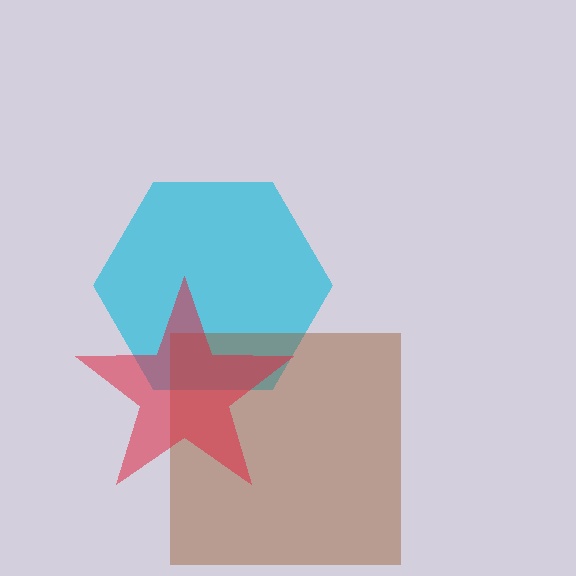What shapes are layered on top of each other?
The layered shapes are: a cyan hexagon, a brown square, a red star.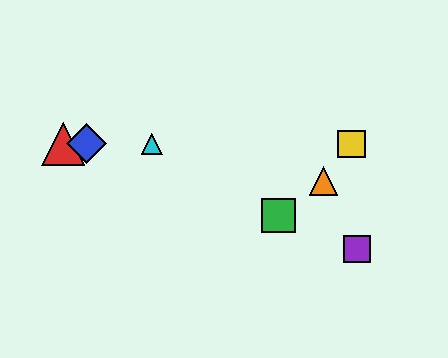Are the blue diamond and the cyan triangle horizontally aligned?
Yes, both are at y≈144.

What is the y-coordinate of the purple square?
The purple square is at y≈249.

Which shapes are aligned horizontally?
The red triangle, the blue diamond, the yellow square, the cyan triangle are aligned horizontally.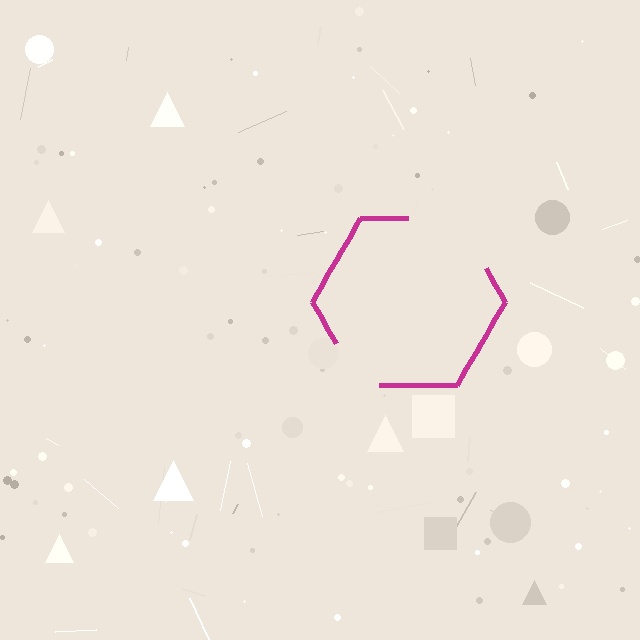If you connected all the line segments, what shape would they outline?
They would outline a hexagon.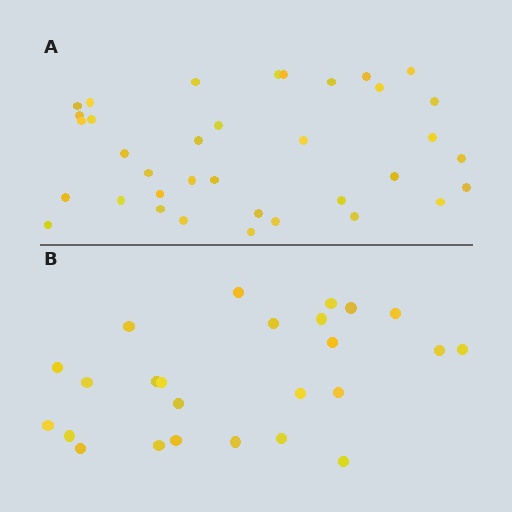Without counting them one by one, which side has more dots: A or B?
Region A (the top region) has more dots.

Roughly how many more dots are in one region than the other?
Region A has roughly 12 or so more dots than region B.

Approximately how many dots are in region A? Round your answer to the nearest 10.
About 40 dots. (The exact count is 36, which rounds to 40.)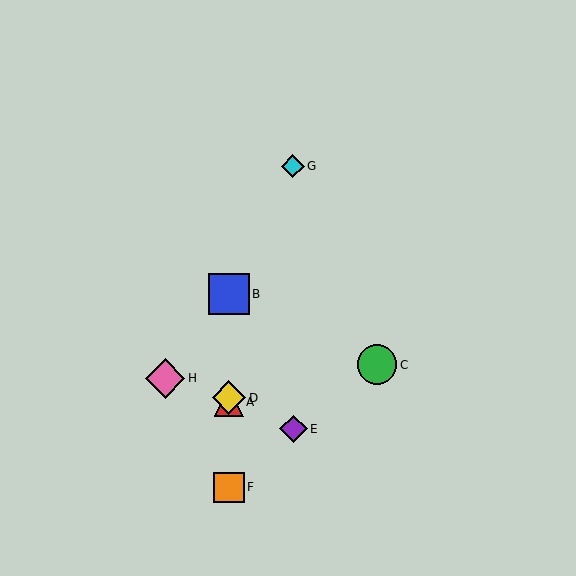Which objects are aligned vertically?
Objects A, B, D, F are aligned vertically.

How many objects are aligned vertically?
4 objects (A, B, D, F) are aligned vertically.